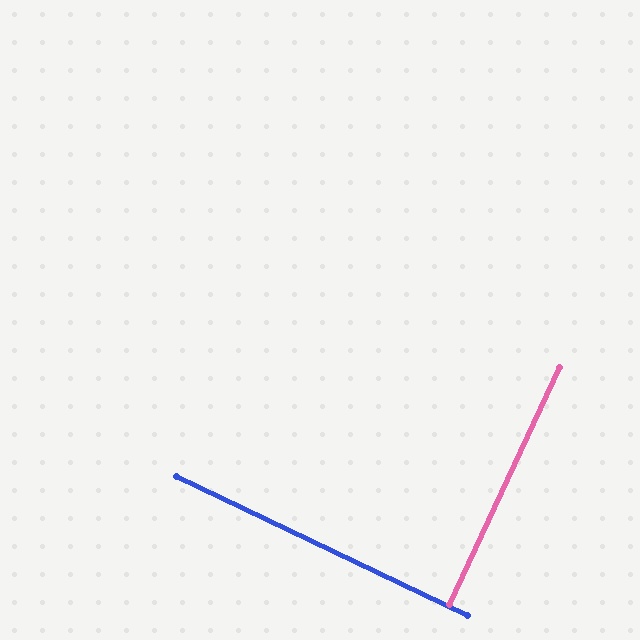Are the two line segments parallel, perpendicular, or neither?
Perpendicular — they meet at approximately 89°.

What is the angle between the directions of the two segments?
Approximately 89 degrees.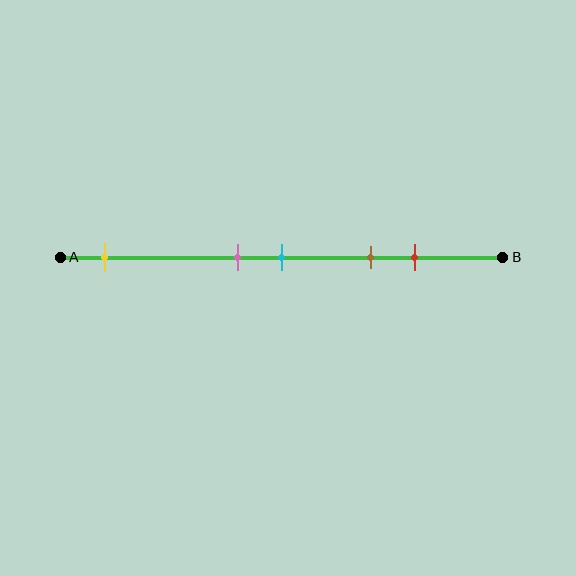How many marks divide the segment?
There are 5 marks dividing the segment.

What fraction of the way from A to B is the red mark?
The red mark is approximately 80% (0.8) of the way from A to B.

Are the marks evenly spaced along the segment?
No, the marks are not evenly spaced.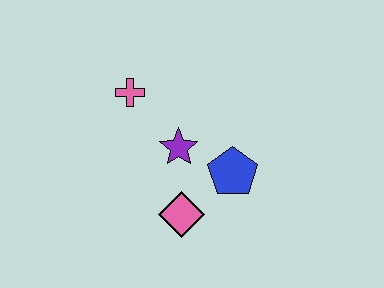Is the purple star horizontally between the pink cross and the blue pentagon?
Yes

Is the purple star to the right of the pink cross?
Yes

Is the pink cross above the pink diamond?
Yes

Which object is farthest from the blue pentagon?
The pink cross is farthest from the blue pentagon.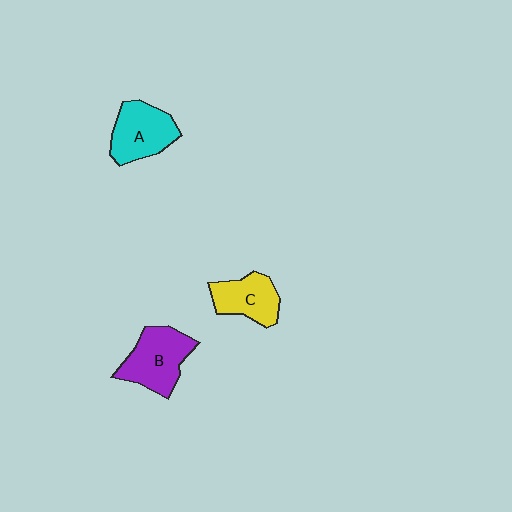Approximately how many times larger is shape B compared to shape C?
Approximately 1.3 times.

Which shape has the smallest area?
Shape C (yellow).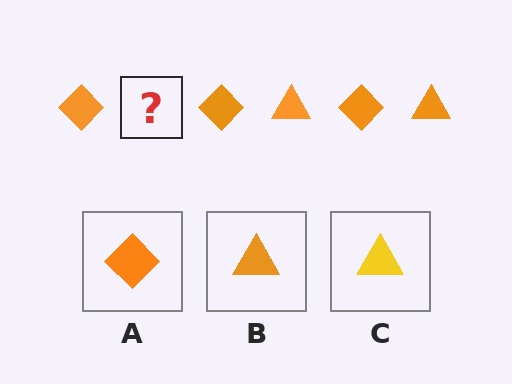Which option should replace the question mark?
Option B.